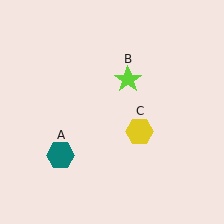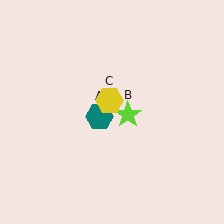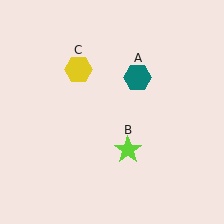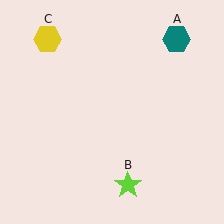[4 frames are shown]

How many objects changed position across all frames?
3 objects changed position: teal hexagon (object A), lime star (object B), yellow hexagon (object C).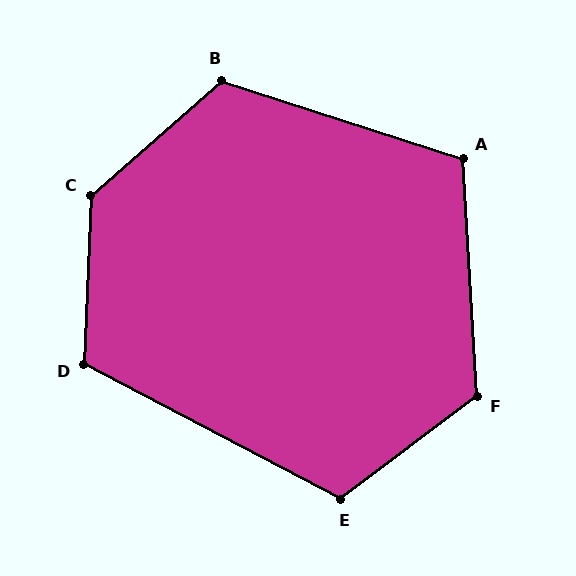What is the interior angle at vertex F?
Approximately 124 degrees (obtuse).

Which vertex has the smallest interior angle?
A, at approximately 111 degrees.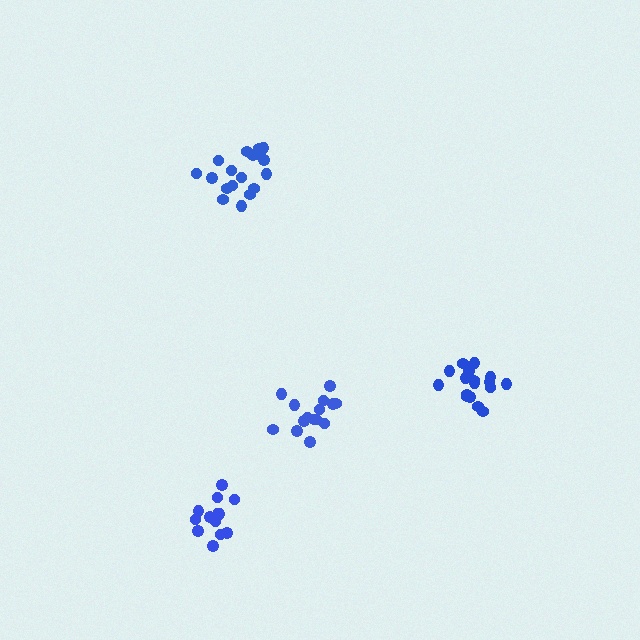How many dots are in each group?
Group 1: 15 dots, Group 2: 18 dots, Group 3: 17 dots, Group 4: 13 dots (63 total).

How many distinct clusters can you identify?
There are 4 distinct clusters.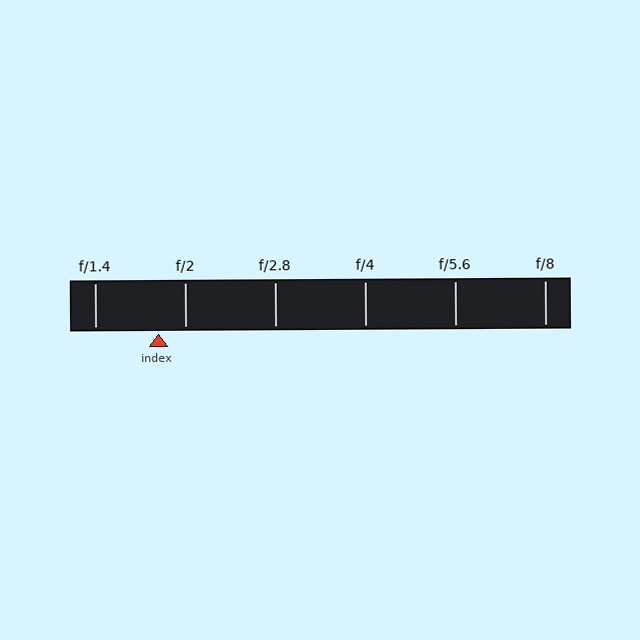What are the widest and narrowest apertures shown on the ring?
The widest aperture shown is f/1.4 and the narrowest is f/8.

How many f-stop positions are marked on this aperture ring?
There are 6 f-stop positions marked.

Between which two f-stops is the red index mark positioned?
The index mark is between f/1.4 and f/2.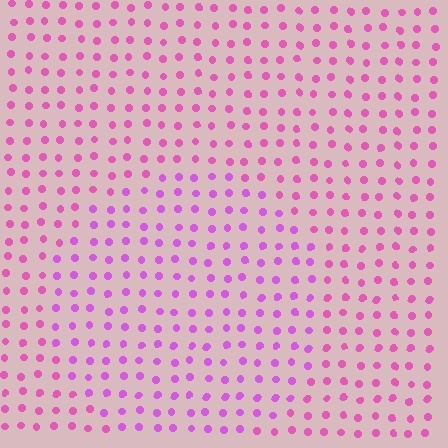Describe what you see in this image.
The image is filled with small pink elements in a uniform arrangement. A circle-shaped region is visible where the elements are tinted to a slightly different hue, forming a subtle color boundary.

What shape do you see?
I see a circle.